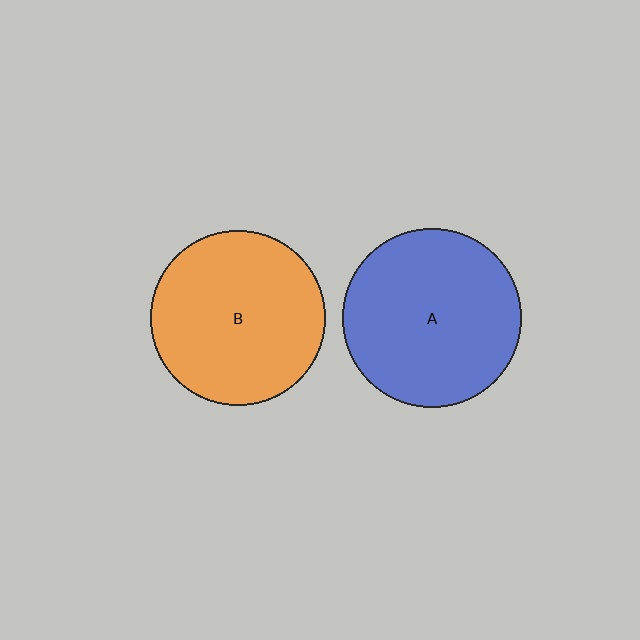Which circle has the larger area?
Circle A (blue).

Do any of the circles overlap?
No, none of the circles overlap.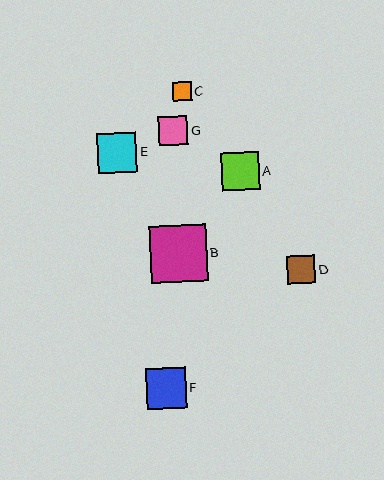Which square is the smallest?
Square C is the smallest with a size of approximately 19 pixels.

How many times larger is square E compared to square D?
Square E is approximately 1.4 times the size of square D.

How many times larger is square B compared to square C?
Square B is approximately 3.0 times the size of square C.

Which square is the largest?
Square B is the largest with a size of approximately 56 pixels.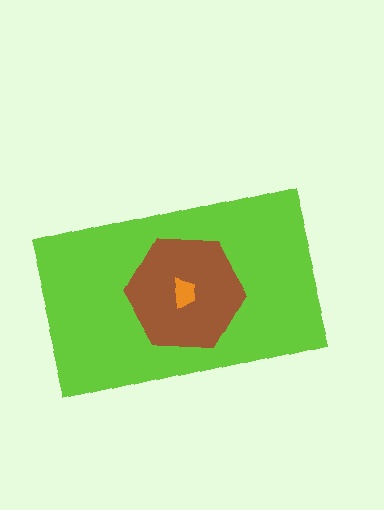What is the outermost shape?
The lime rectangle.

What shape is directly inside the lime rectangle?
The brown hexagon.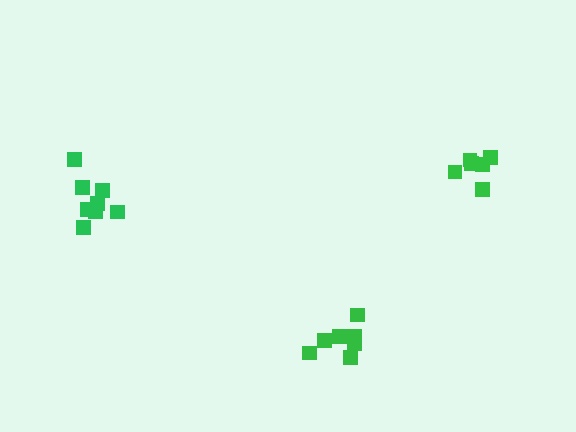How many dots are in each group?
Group 1: 6 dots, Group 2: 7 dots, Group 3: 8 dots (21 total).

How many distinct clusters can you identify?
There are 3 distinct clusters.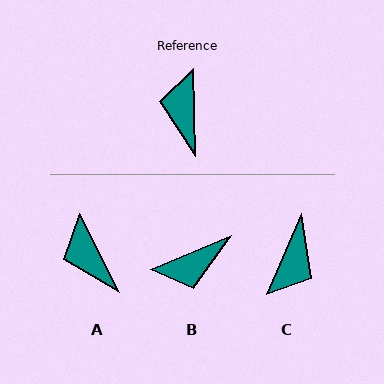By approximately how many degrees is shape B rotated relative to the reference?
Approximately 111 degrees counter-clockwise.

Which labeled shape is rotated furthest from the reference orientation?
C, about 155 degrees away.